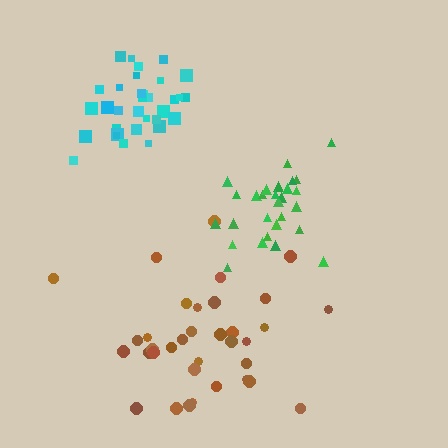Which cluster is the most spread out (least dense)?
Brown.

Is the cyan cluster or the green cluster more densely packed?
Green.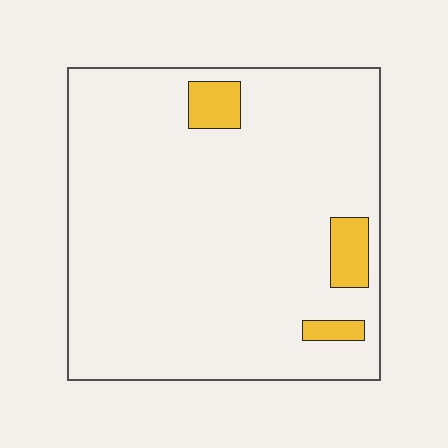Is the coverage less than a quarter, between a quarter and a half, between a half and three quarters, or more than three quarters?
Less than a quarter.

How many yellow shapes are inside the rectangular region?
3.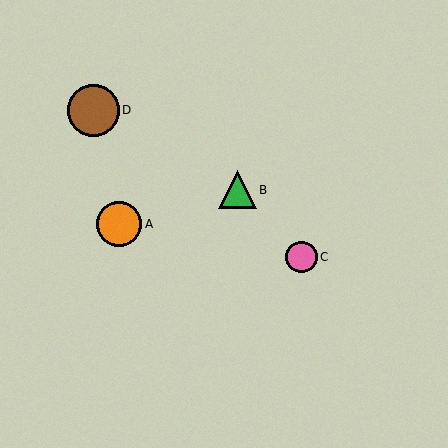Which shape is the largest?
The brown circle (labeled D) is the largest.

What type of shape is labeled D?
Shape D is a brown circle.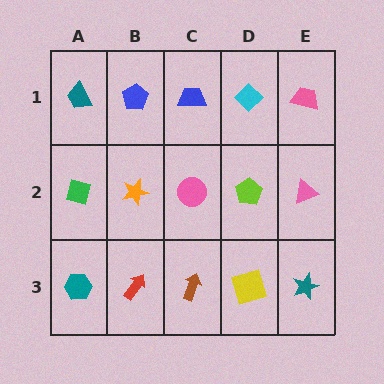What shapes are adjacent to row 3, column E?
A pink triangle (row 2, column E), a yellow square (row 3, column D).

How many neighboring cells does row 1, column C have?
3.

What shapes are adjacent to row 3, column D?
A lime pentagon (row 2, column D), a brown arrow (row 3, column C), a teal star (row 3, column E).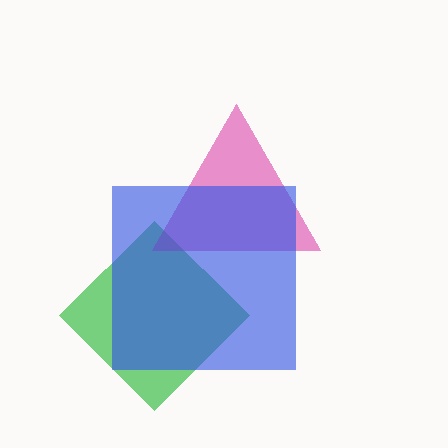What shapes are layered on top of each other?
The layered shapes are: a green diamond, a magenta triangle, a blue square.